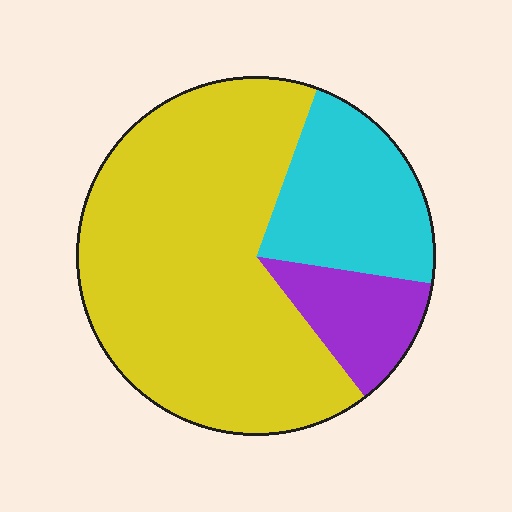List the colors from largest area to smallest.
From largest to smallest: yellow, cyan, purple.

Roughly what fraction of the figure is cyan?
Cyan takes up about one fifth (1/5) of the figure.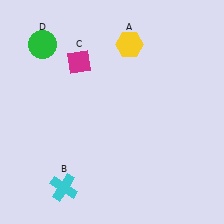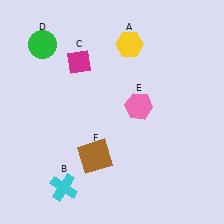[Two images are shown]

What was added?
A pink hexagon (E), a brown square (F) were added in Image 2.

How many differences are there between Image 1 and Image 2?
There are 2 differences between the two images.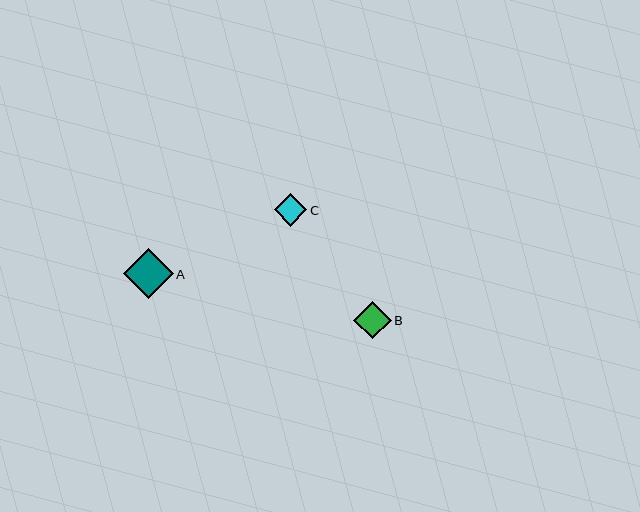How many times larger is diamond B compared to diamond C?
Diamond B is approximately 1.1 times the size of diamond C.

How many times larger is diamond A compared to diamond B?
Diamond A is approximately 1.3 times the size of diamond B.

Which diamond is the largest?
Diamond A is the largest with a size of approximately 50 pixels.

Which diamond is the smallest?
Diamond C is the smallest with a size of approximately 33 pixels.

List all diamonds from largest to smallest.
From largest to smallest: A, B, C.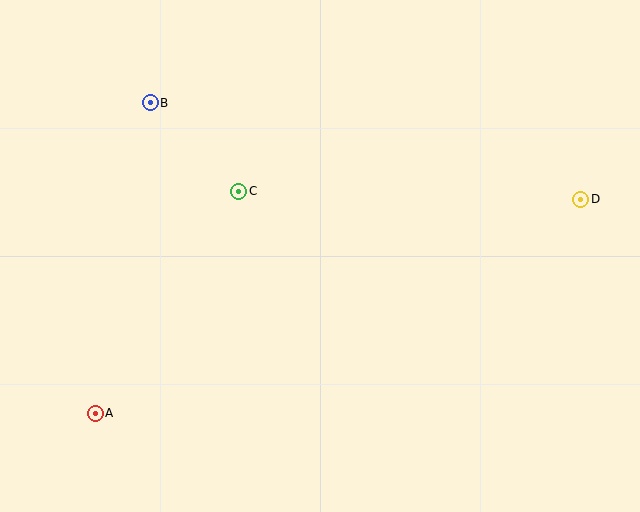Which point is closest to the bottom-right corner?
Point D is closest to the bottom-right corner.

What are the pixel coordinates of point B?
Point B is at (150, 103).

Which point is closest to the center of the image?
Point C at (238, 191) is closest to the center.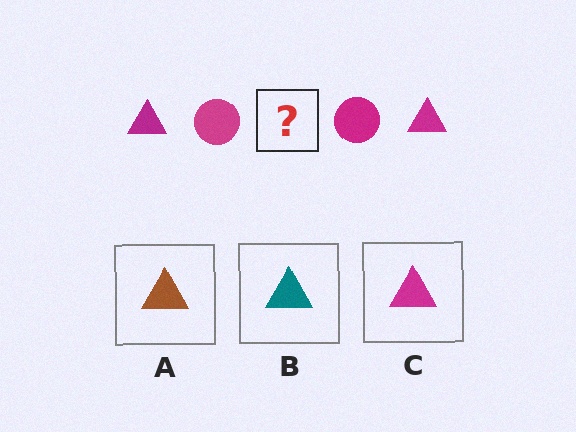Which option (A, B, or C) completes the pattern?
C.